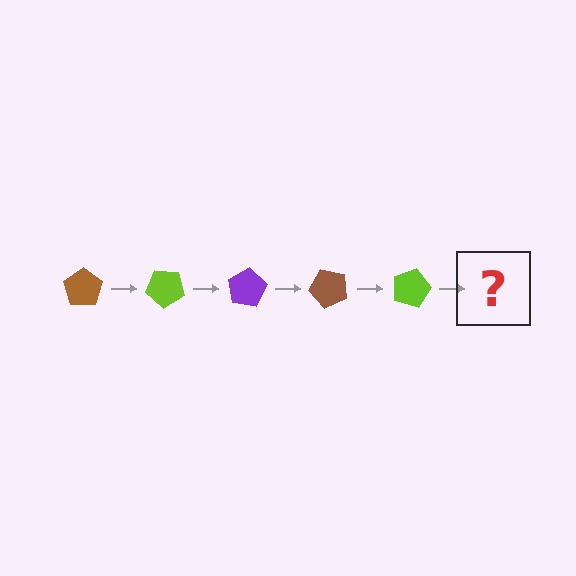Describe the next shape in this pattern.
It should be a purple pentagon, rotated 200 degrees from the start.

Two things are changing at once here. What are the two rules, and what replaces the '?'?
The two rules are that it rotates 40 degrees each step and the color cycles through brown, lime, and purple. The '?' should be a purple pentagon, rotated 200 degrees from the start.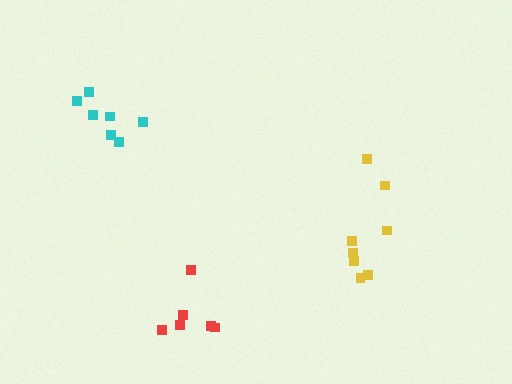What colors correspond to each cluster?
The clusters are colored: yellow, cyan, red.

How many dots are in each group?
Group 1: 8 dots, Group 2: 7 dots, Group 3: 6 dots (21 total).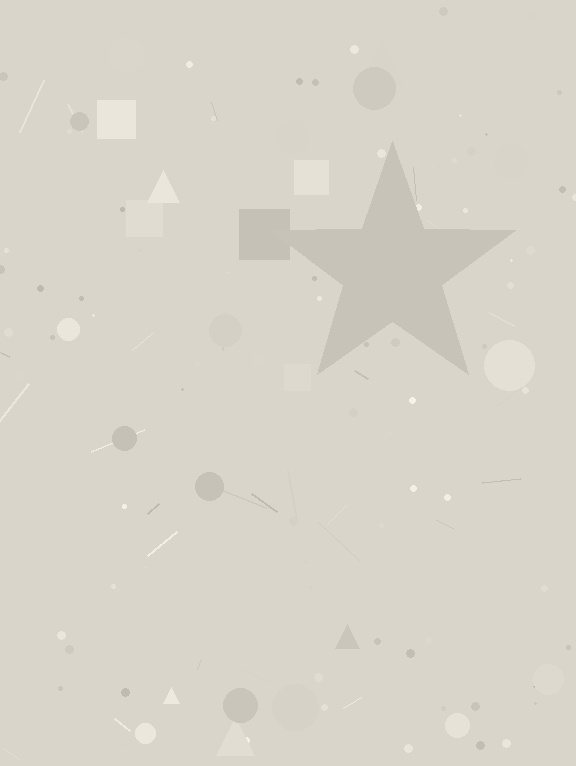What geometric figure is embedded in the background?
A star is embedded in the background.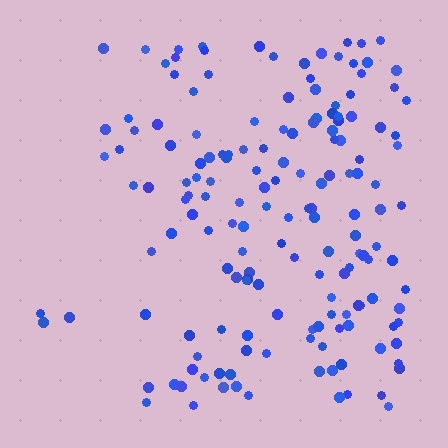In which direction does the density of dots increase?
From left to right, with the right side densest.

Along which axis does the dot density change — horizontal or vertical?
Horizontal.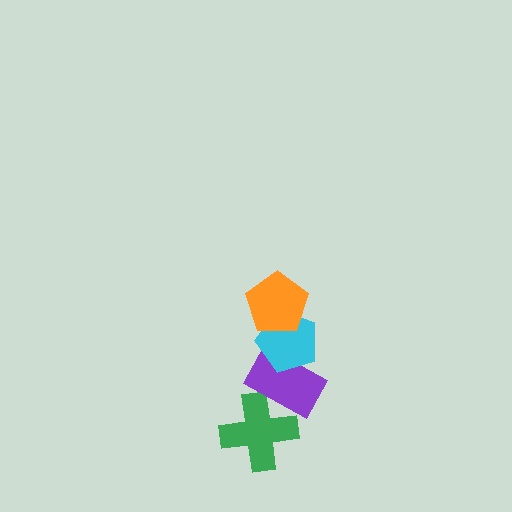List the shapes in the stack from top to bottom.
From top to bottom: the orange pentagon, the cyan pentagon, the purple rectangle, the green cross.